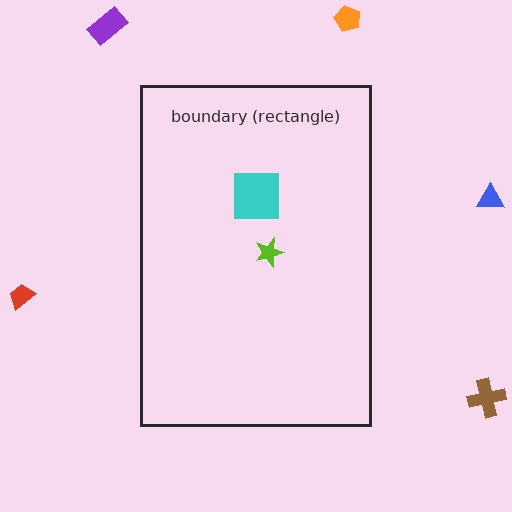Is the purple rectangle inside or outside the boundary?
Outside.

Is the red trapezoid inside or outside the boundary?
Outside.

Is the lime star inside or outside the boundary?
Inside.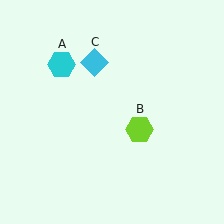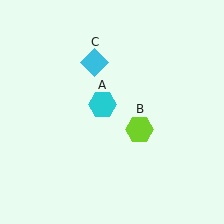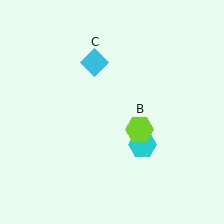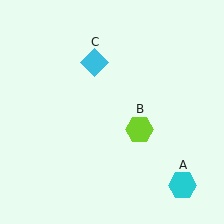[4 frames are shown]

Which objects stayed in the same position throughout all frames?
Lime hexagon (object B) and cyan diamond (object C) remained stationary.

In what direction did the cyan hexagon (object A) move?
The cyan hexagon (object A) moved down and to the right.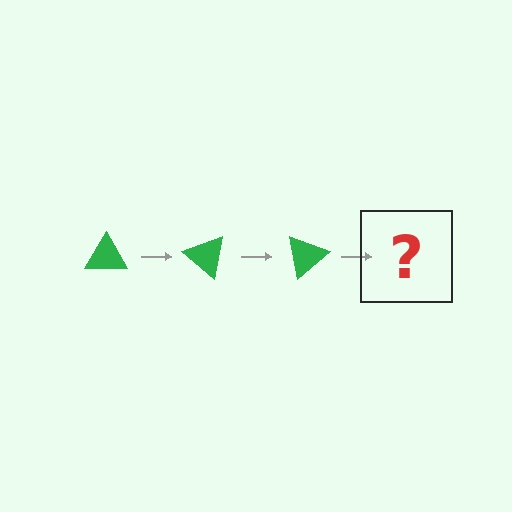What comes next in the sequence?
The next element should be a green triangle rotated 120 degrees.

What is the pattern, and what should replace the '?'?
The pattern is that the triangle rotates 40 degrees each step. The '?' should be a green triangle rotated 120 degrees.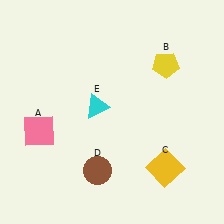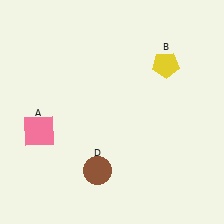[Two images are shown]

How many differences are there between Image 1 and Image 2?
There are 2 differences between the two images.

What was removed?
The cyan triangle (E), the yellow square (C) were removed in Image 2.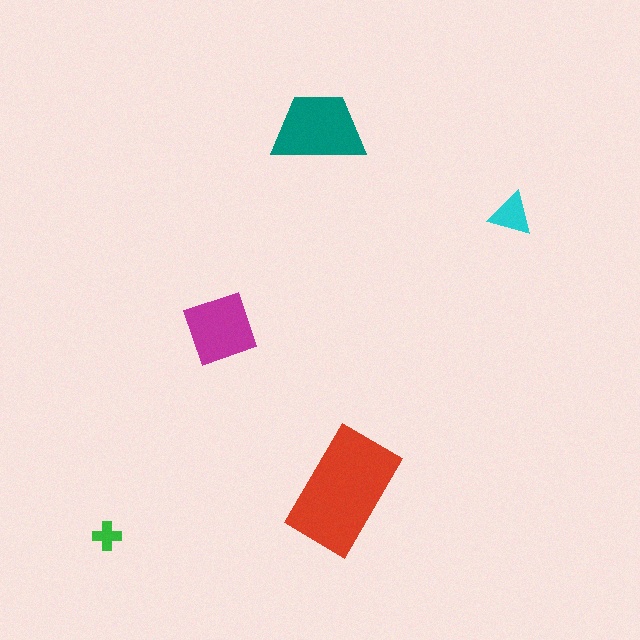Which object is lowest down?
The green cross is bottommost.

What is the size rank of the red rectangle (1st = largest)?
1st.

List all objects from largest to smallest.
The red rectangle, the teal trapezoid, the magenta square, the cyan triangle, the green cross.